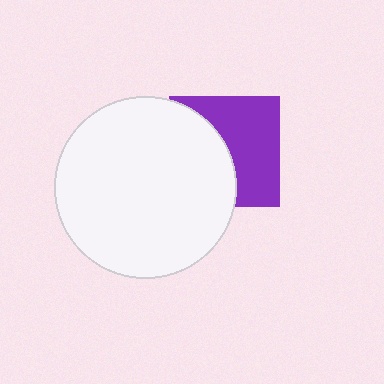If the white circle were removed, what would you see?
You would see the complete purple square.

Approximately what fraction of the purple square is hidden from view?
Roughly 47% of the purple square is hidden behind the white circle.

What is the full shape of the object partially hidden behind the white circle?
The partially hidden object is a purple square.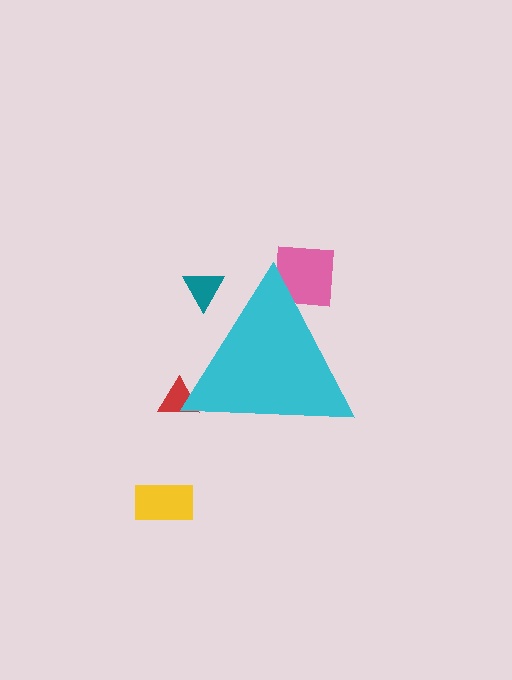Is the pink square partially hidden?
Yes, the pink square is partially hidden behind the cyan triangle.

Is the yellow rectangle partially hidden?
No, the yellow rectangle is fully visible.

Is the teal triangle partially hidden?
Yes, the teal triangle is partially hidden behind the cyan triangle.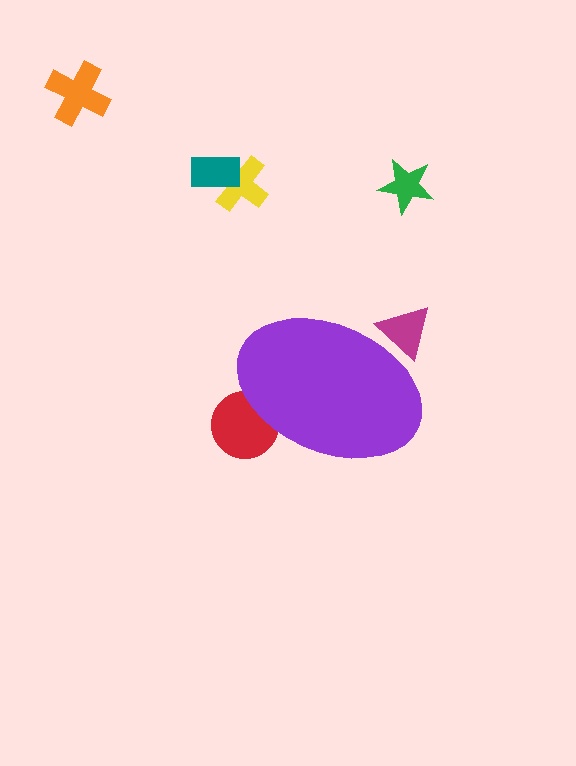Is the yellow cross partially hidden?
No, the yellow cross is fully visible.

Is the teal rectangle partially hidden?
No, the teal rectangle is fully visible.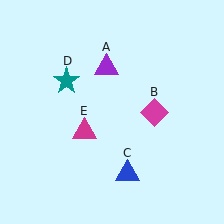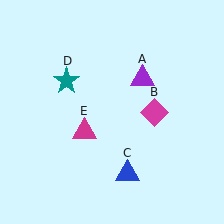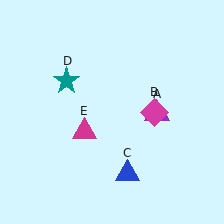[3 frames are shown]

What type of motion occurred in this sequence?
The purple triangle (object A) rotated clockwise around the center of the scene.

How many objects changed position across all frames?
1 object changed position: purple triangle (object A).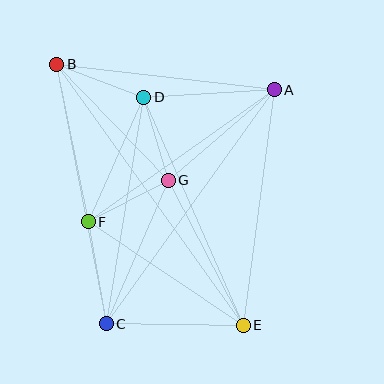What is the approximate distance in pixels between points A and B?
The distance between A and B is approximately 219 pixels.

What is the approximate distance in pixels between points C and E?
The distance between C and E is approximately 137 pixels.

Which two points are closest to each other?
Points D and G are closest to each other.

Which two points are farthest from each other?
Points B and E are farthest from each other.